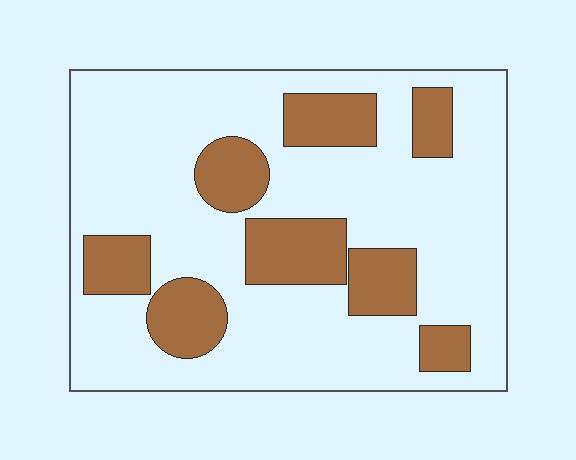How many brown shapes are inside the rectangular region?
8.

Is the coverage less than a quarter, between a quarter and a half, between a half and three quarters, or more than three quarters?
Between a quarter and a half.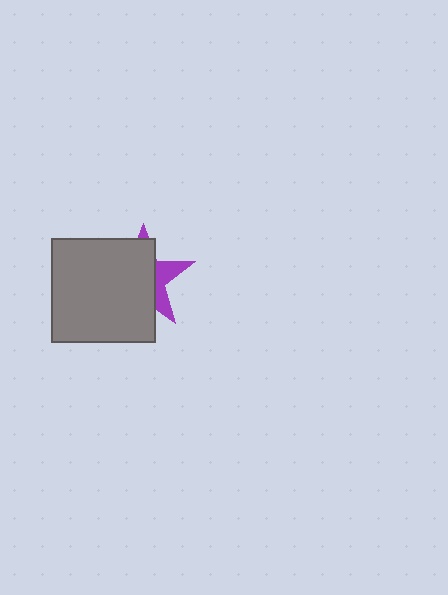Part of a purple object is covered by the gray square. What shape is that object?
It is a star.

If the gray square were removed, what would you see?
You would see the complete purple star.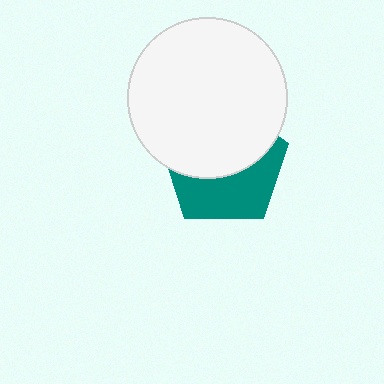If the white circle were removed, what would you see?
You would see the complete teal pentagon.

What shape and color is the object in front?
The object in front is a white circle.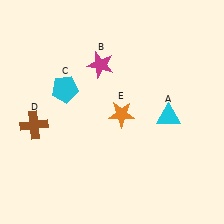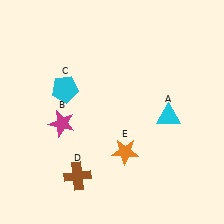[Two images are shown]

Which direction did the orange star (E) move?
The orange star (E) moved down.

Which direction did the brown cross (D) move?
The brown cross (D) moved down.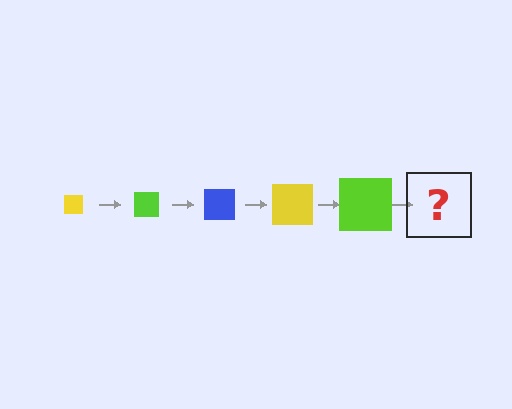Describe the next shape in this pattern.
It should be a blue square, larger than the previous one.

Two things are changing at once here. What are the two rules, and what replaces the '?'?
The two rules are that the square grows larger each step and the color cycles through yellow, lime, and blue. The '?' should be a blue square, larger than the previous one.